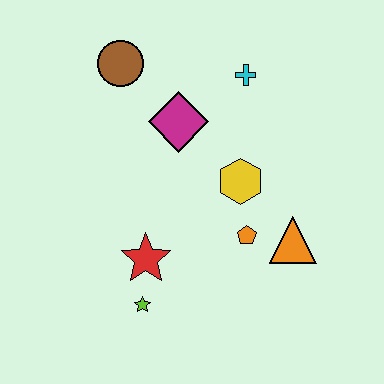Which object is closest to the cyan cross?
The magenta diamond is closest to the cyan cross.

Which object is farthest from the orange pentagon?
The brown circle is farthest from the orange pentagon.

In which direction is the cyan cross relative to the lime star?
The cyan cross is above the lime star.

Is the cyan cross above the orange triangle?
Yes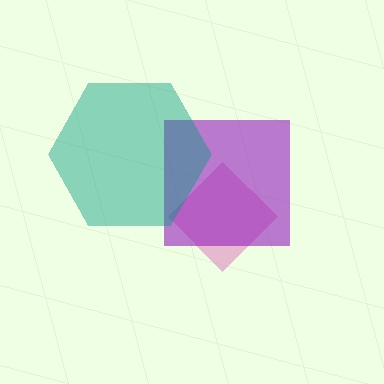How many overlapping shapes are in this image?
There are 3 overlapping shapes in the image.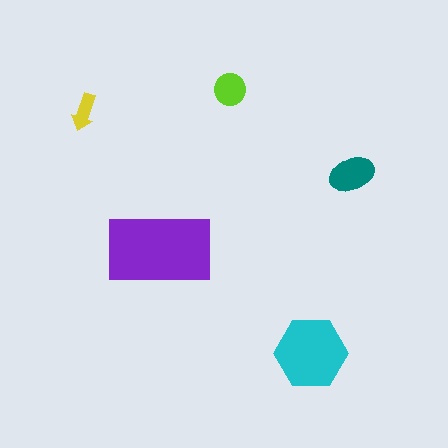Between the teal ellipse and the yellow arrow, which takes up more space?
The teal ellipse.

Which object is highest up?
The lime circle is topmost.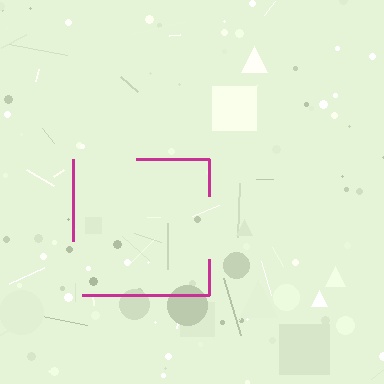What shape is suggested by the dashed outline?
The dashed outline suggests a square.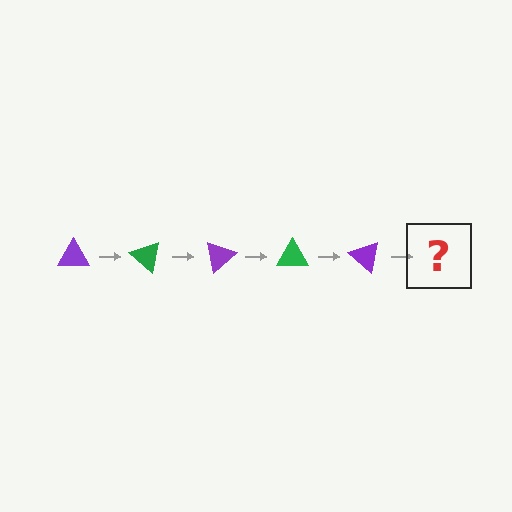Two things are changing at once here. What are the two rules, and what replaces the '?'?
The two rules are that it rotates 40 degrees each step and the color cycles through purple and green. The '?' should be a green triangle, rotated 200 degrees from the start.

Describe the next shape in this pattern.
It should be a green triangle, rotated 200 degrees from the start.